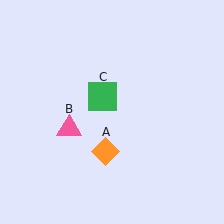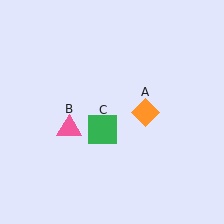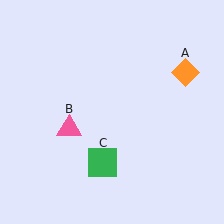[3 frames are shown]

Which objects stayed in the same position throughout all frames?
Pink triangle (object B) remained stationary.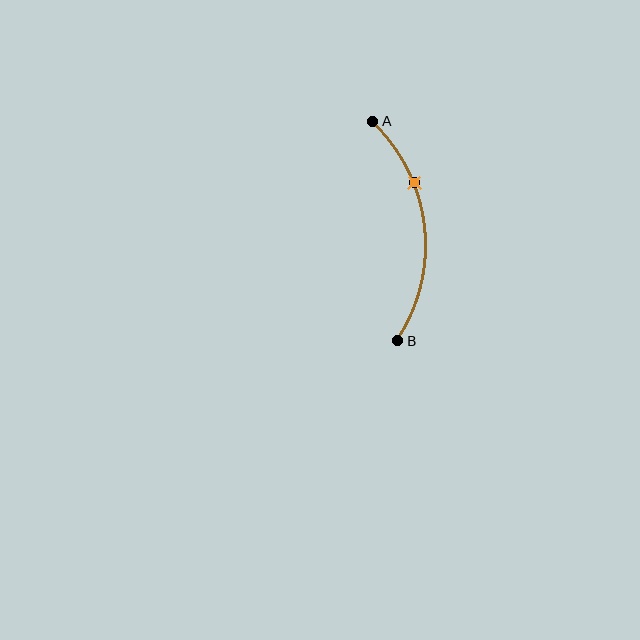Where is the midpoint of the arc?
The arc midpoint is the point on the curve farthest from the straight line joining A and B. It sits to the right of that line.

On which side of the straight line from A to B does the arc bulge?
The arc bulges to the right of the straight line connecting A and B.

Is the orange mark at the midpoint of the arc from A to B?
No. The orange mark lies on the arc but is closer to endpoint A. The arc midpoint would be at the point on the curve equidistant along the arc from both A and B.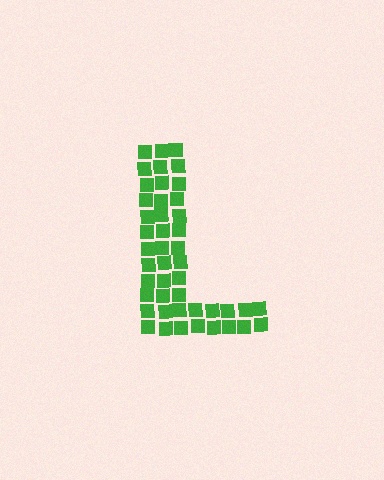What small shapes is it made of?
It is made of small squares.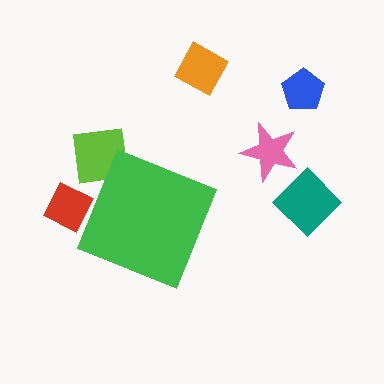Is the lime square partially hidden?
Yes, the lime square is partially hidden behind the green diamond.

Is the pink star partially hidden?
No, the pink star is fully visible.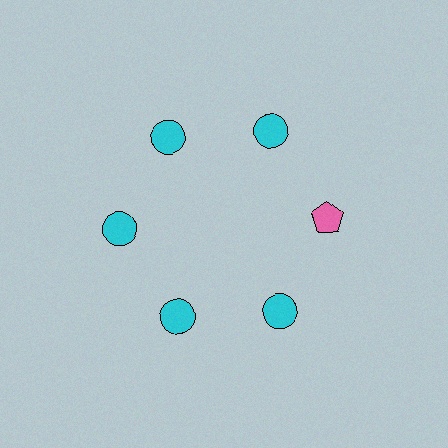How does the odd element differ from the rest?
It differs in both color (pink instead of cyan) and shape (pentagon instead of circle).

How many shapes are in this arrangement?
There are 6 shapes arranged in a ring pattern.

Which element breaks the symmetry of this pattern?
The pink pentagon at roughly the 3 o'clock position breaks the symmetry. All other shapes are cyan circles.